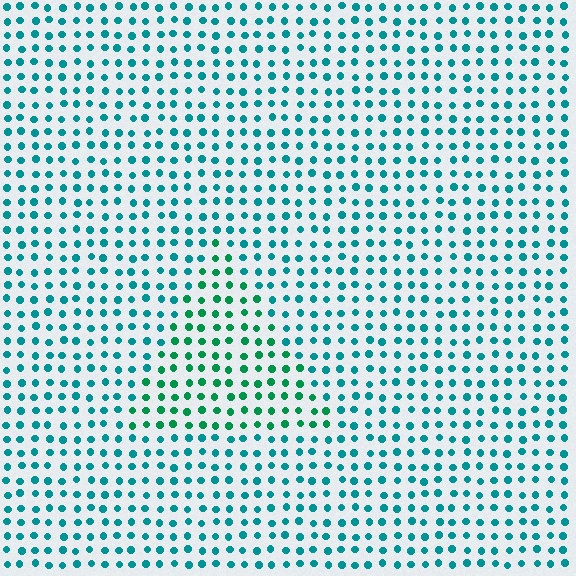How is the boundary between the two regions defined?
The boundary is defined purely by a slight shift in hue (about 30 degrees). Spacing, size, and orientation are identical on both sides.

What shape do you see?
I see a triangle.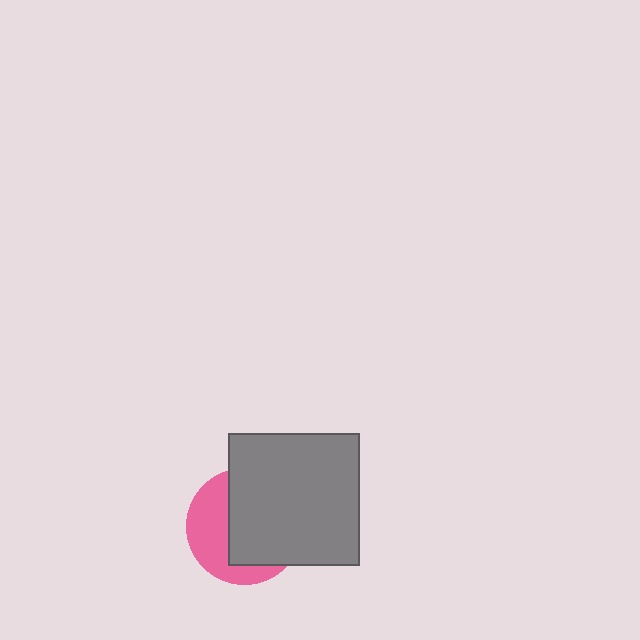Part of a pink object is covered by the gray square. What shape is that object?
It is a circle.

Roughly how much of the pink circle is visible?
A small part of it is visible (roughly 40%).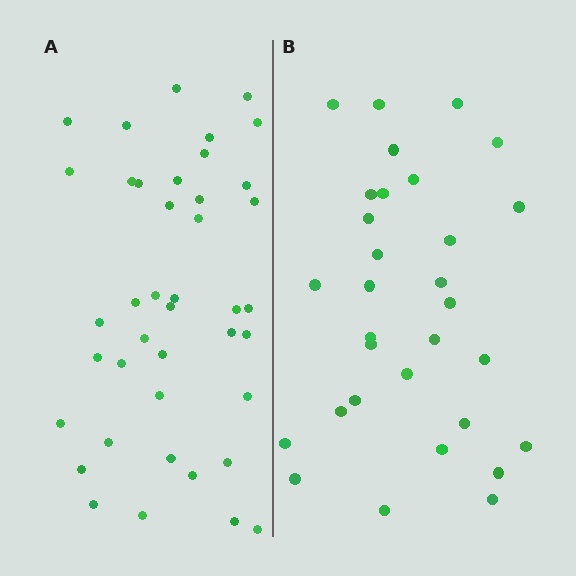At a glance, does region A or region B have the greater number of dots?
Region A (the left region) has more dots.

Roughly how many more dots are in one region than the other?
Region A has roughly 10 or so more dots than region B.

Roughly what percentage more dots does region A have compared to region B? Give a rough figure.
About 30% more.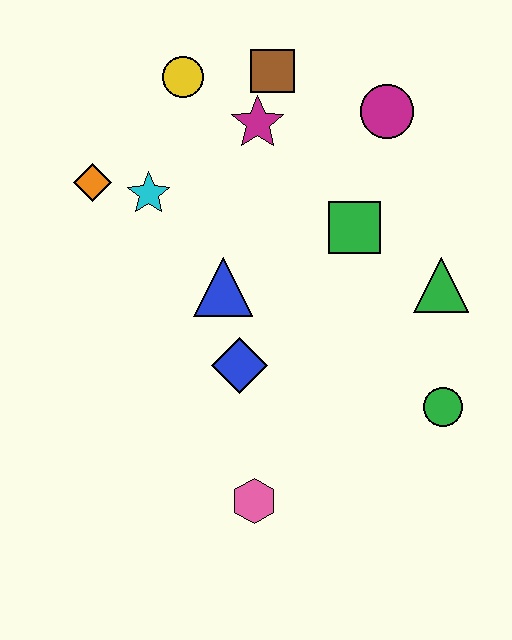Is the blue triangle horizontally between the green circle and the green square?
No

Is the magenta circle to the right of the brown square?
Yes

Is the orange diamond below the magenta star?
Yes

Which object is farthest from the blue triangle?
The green circle is farthest from the blue triangle.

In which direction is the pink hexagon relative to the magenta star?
The pink hexagon is below the magenta star.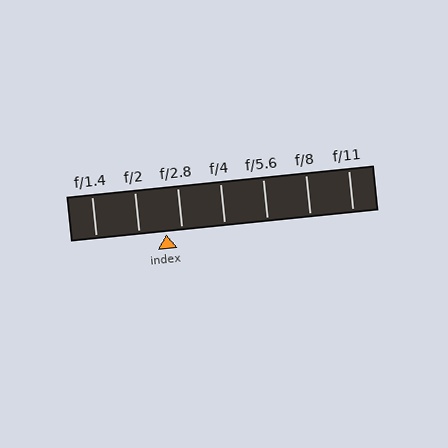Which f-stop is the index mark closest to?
The index mark is closest to f/2.8.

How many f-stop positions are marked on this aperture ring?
There are 7 f-stop positions marked.